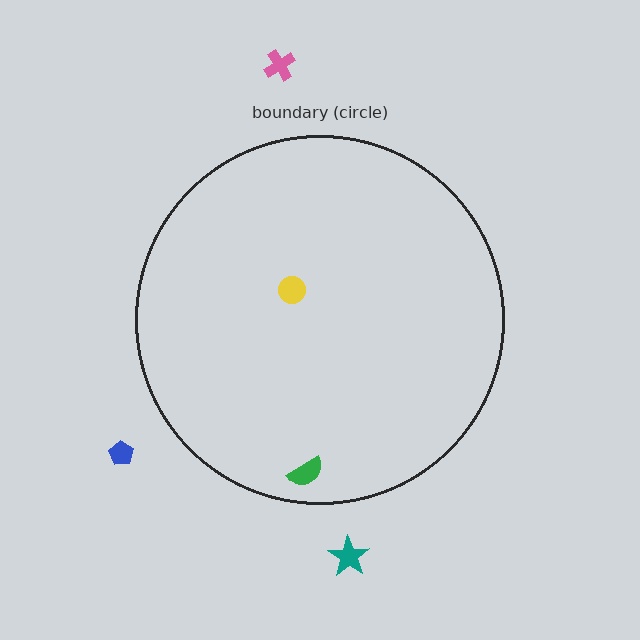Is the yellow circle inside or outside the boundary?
Inside.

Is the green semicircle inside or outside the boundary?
Inside.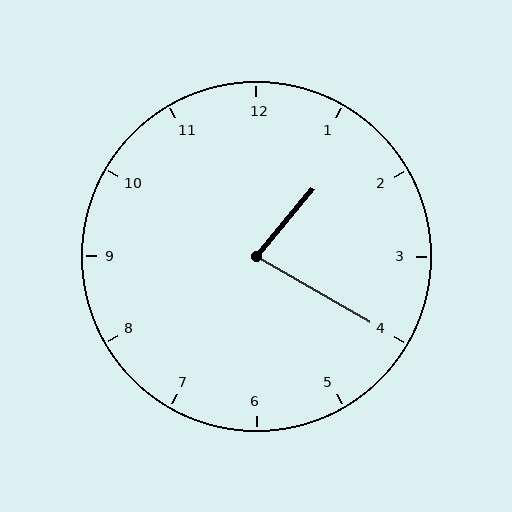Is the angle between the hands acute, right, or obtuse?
It is acute.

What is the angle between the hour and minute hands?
Approximately 80 degrees.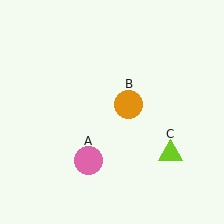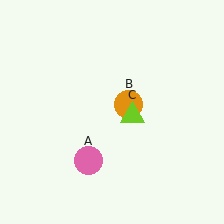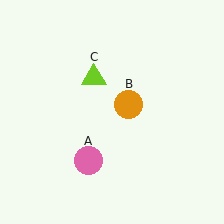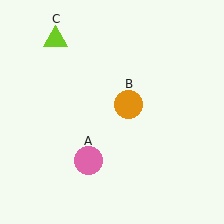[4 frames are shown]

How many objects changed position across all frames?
1 object changed position: lime triangle (object C).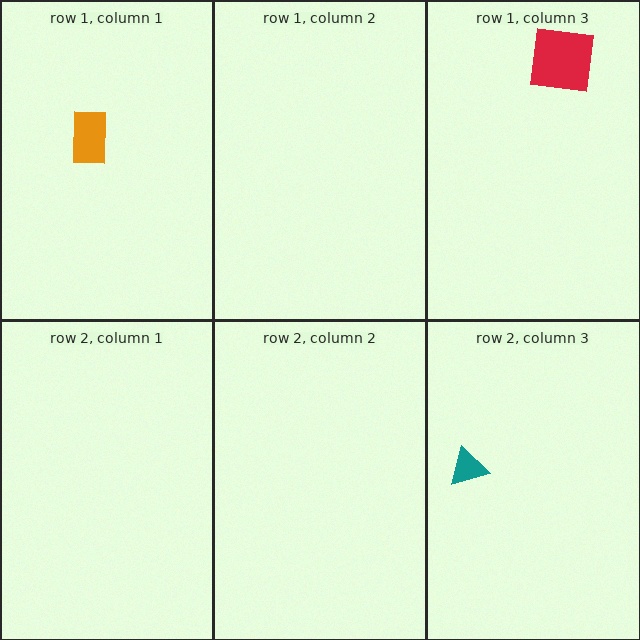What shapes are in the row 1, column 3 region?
The red square.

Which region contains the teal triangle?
The row 2, column 3 region.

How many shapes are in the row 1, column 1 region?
1.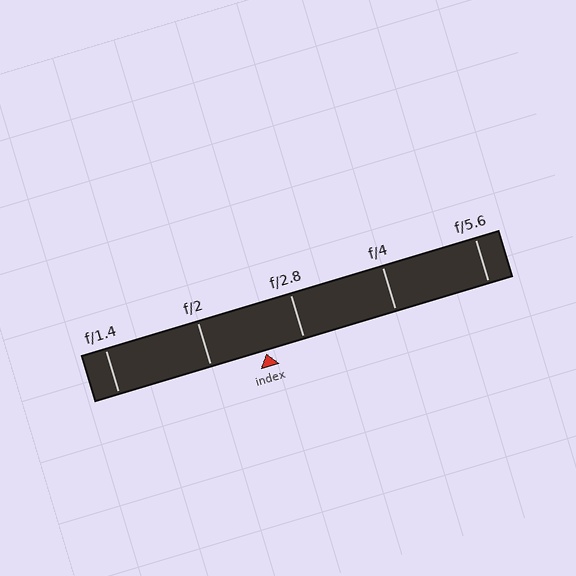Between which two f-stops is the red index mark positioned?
The index mark is between f/2 and f/2.8.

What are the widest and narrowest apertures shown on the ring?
The widest aperture shown is f/1.4 and the narrowest is f/5.6.